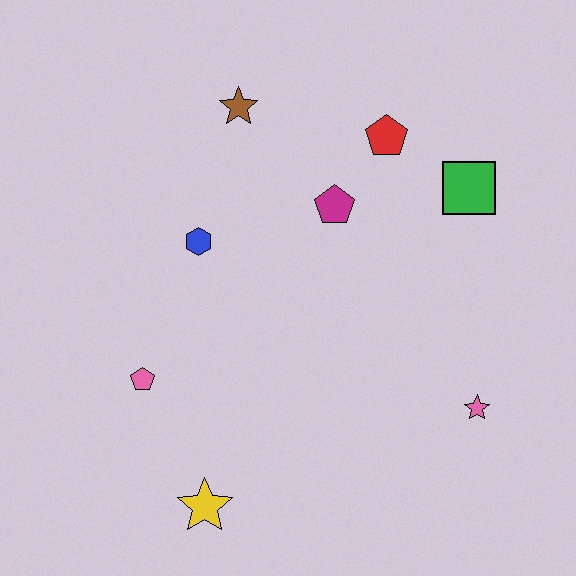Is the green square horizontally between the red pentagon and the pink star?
Yes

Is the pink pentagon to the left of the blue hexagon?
Yes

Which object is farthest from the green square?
The yellow star is farthest from the green square.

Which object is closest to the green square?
The red pentagon is closest to the green square.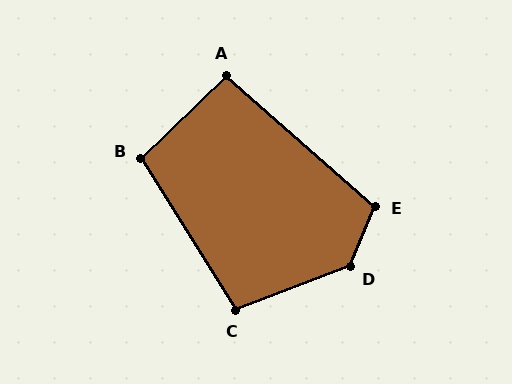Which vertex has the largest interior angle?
D, at approximately 133 degrees.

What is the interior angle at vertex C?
Approximately 101 degrees (obtuse).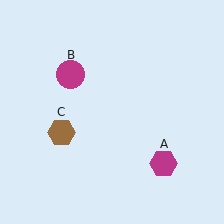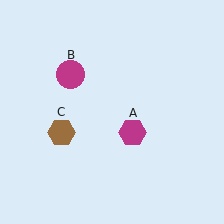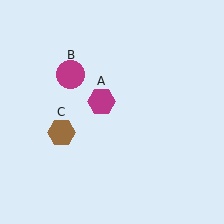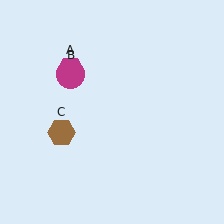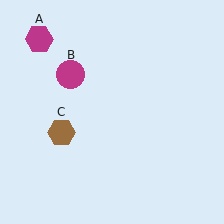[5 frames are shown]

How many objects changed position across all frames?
1 object changed position: magenta hexagon (object A).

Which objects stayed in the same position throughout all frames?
Magenta circle (object B) and brown hexagon (object C) remained stationary.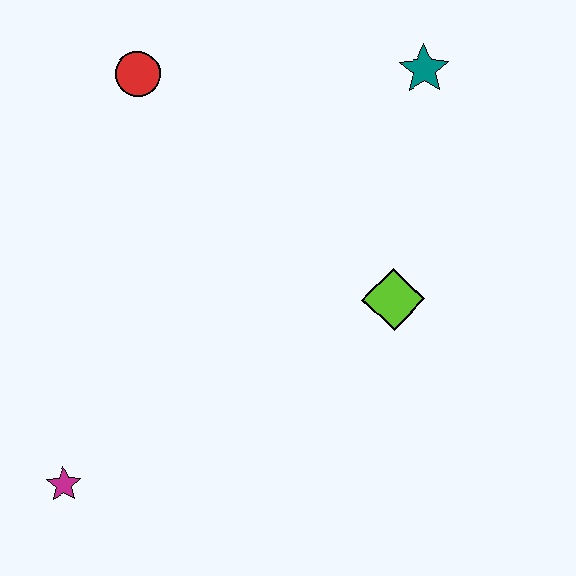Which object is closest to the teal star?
The lime diamond is closest to the teal star.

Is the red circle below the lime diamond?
No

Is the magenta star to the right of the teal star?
No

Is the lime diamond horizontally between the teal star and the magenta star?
Yes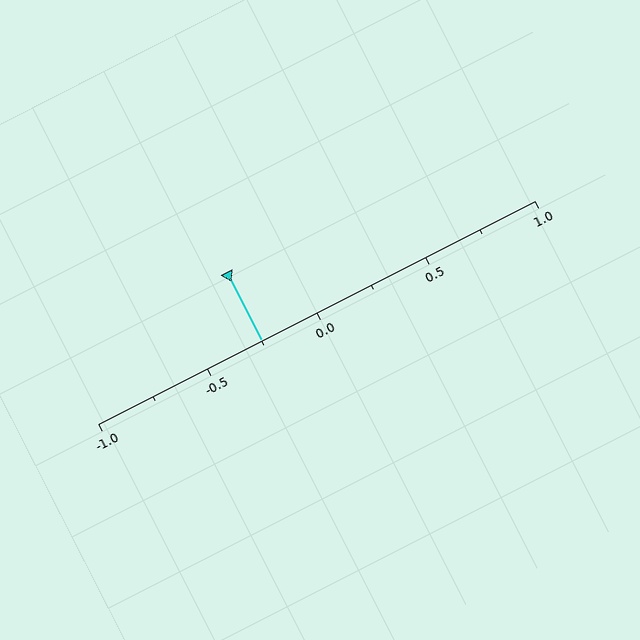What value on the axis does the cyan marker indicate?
The marker indicates approximately -0.25.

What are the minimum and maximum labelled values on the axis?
The axis runs from -1.0 to 1.0.